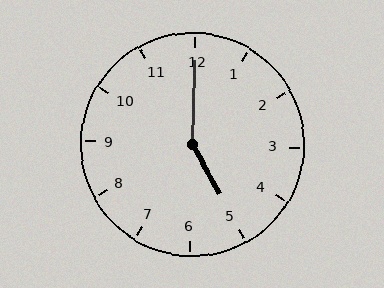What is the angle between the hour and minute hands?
Approximately 150 degrees.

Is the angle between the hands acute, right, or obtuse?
It is obtuse.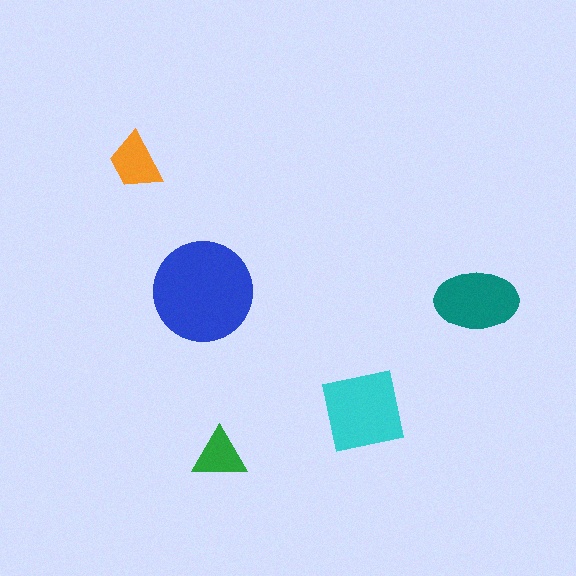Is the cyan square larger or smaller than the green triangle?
Larger.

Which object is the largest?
The blue circle.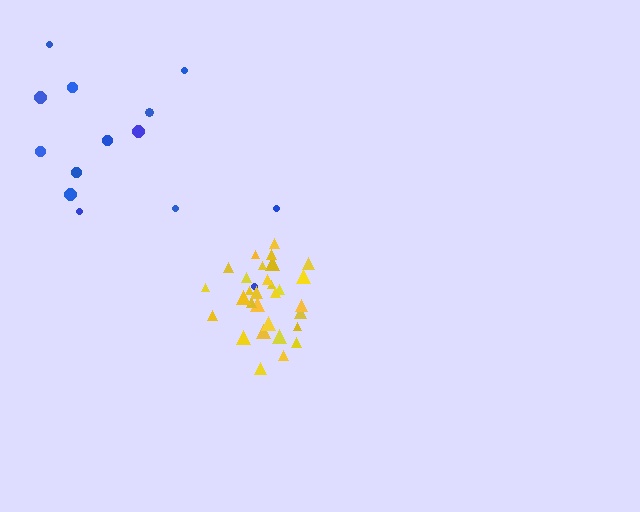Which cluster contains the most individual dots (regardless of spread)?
Yellow (30).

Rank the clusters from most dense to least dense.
yellow, blue.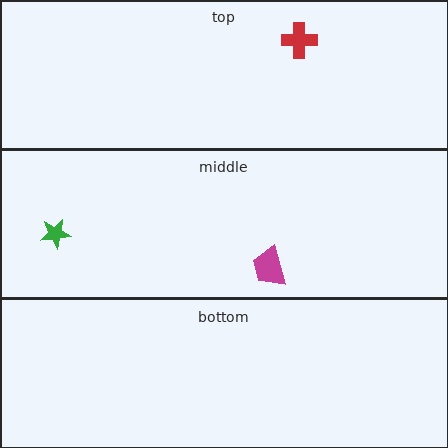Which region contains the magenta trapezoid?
The middle region.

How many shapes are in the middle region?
2.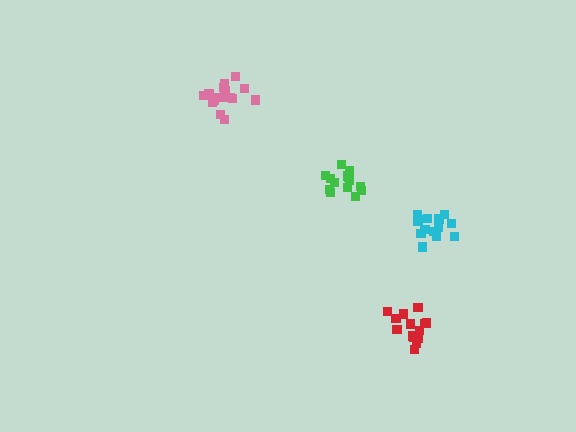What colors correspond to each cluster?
The clusters are colored: green, cyan, red, pink.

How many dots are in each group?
Group 1: 14 dots, Group 2: 14 dots, Group 3: 16 dots, Group 4: 17 dots (61 total).